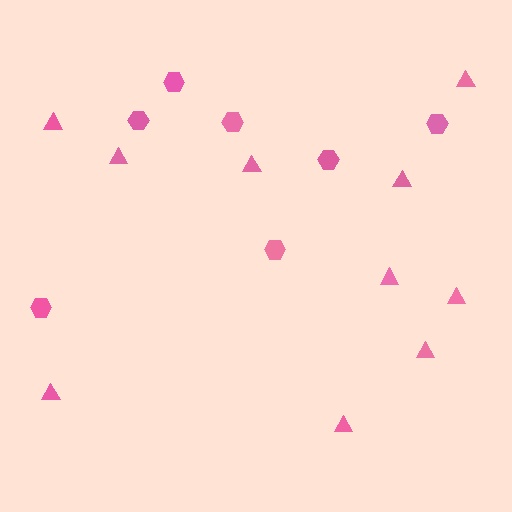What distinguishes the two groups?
There are 2 groups: one group of hexagons (7) and one group of triangles (10).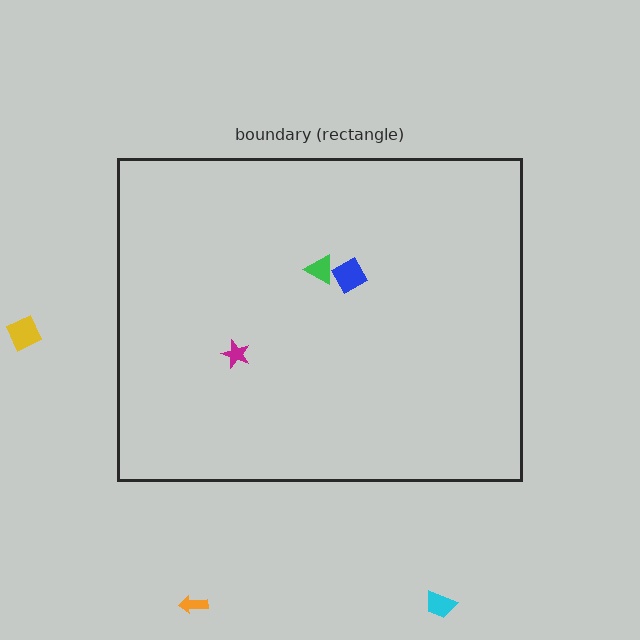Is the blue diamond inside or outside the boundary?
Inside.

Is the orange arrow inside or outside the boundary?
Outside.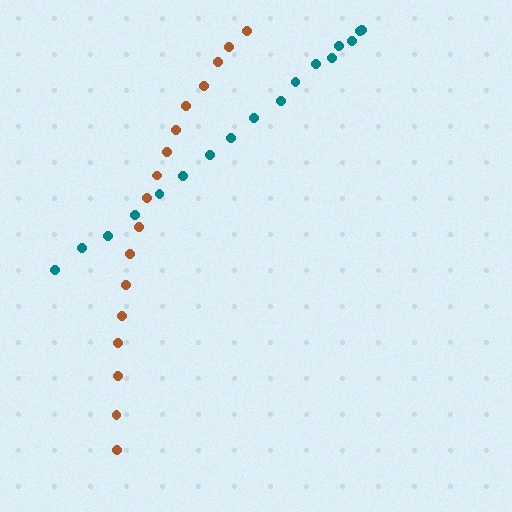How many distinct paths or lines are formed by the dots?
There are 2 distinct paths.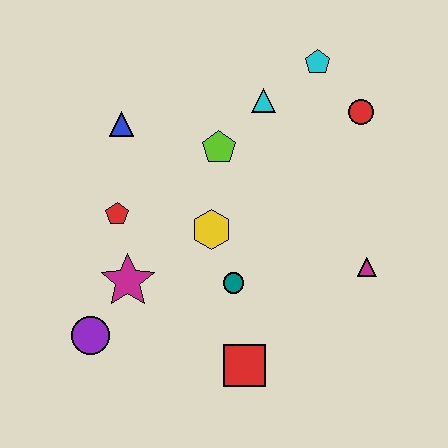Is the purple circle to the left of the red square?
Yes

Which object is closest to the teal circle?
The yellow hexagon is closest to the teal circle.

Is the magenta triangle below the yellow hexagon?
Yes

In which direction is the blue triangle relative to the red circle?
The blue triangle is to the left of the red circle.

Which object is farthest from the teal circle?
The cyan pentagon is farthest from the teal circle.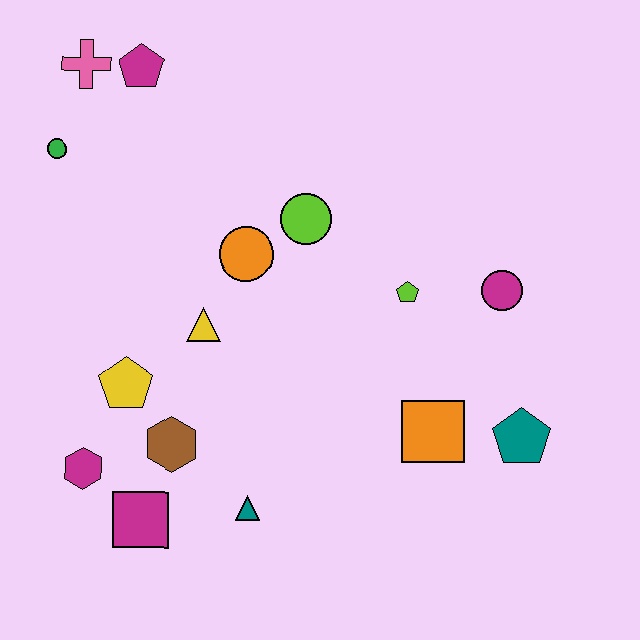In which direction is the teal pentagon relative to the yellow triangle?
The teal pentagon is to the right of the yellow triangle.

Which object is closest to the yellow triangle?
The orange circle is closest to the yellow triangle.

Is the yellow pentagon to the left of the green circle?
No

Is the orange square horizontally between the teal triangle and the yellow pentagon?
No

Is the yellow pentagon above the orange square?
Yes